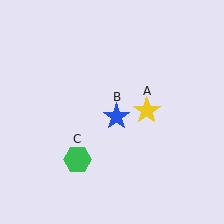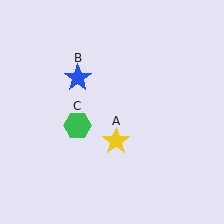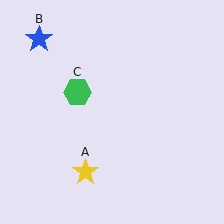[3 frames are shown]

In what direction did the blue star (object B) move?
The blue star (object B) moved up and to the left.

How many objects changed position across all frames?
3 objects changed position: yellow star (object A), blue star (object B), green hexagon (object C).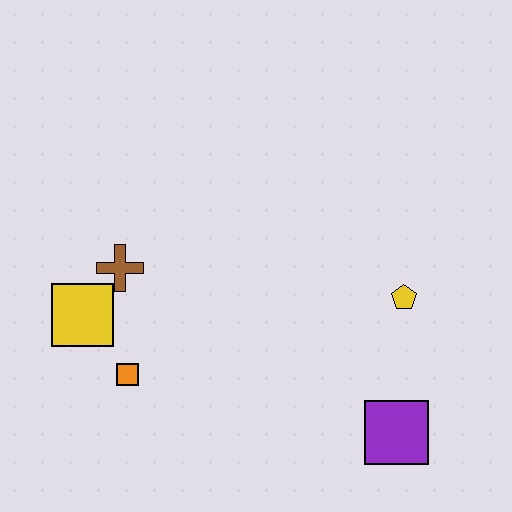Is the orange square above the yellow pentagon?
No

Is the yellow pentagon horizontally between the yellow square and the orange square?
No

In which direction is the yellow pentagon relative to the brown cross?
The yellow pentagon is to the right of the brown cross.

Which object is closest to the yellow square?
The brown cross is closest to the yellow square.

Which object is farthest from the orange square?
The yellow pentagon is farthest from the orange square.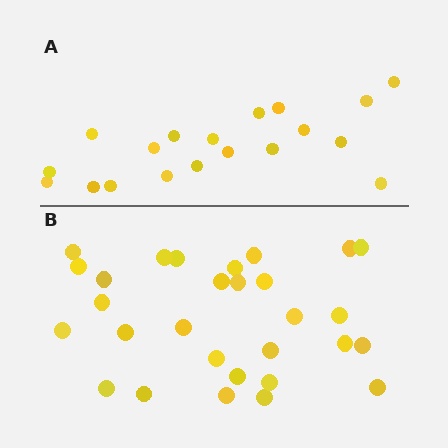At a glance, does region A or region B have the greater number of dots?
Region B (the bottom region) has more dots.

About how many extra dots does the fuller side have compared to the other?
Region B has roughly 10 or so more dots than region A.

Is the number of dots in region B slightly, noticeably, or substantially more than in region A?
Region B has substantially more. The ratio is roughly 1.5 to 1.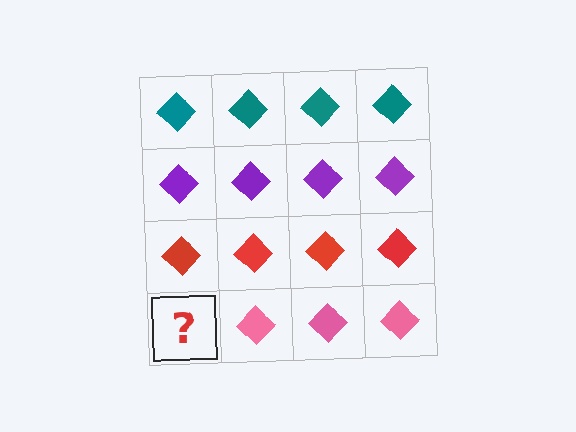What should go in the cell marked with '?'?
The missing cell should contain a pink diamond.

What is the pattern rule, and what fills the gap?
The rule is that each row has a consistent color. The gap should be filled with a pink diamond.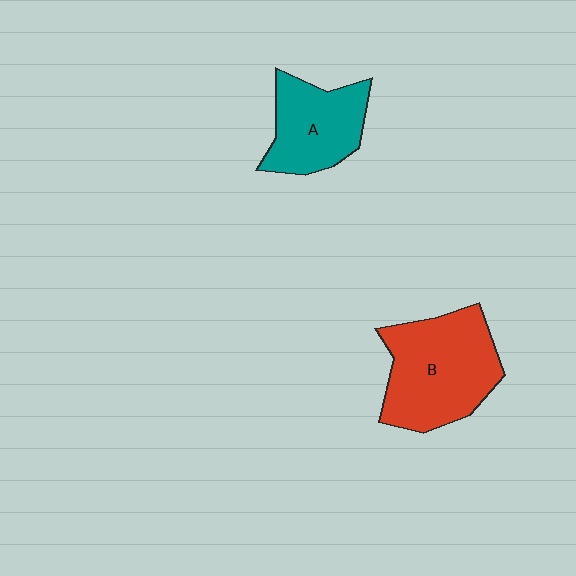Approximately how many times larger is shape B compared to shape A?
Approximately 1.4 times.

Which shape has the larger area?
Shape B (red).